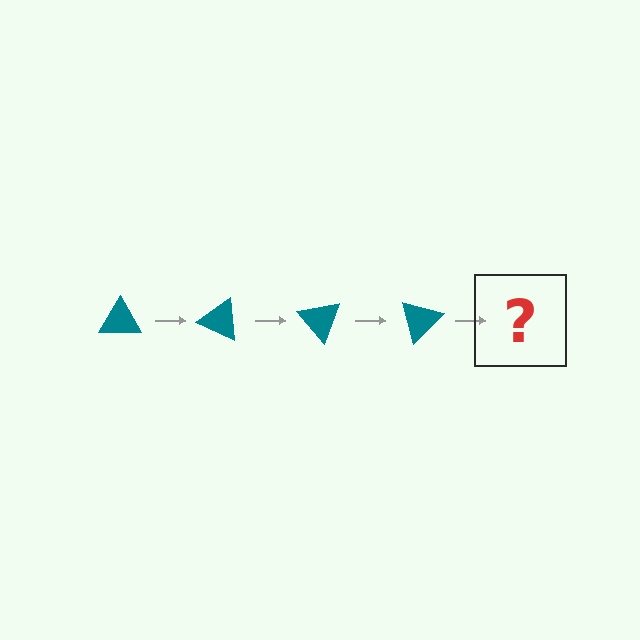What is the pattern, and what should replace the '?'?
The pattern is that the triangle rotates 25 degrees each step. The '?' should be a teal triangle rotated 100 degrees.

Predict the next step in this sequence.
The next step is a teal triangle rotated 100 degrees.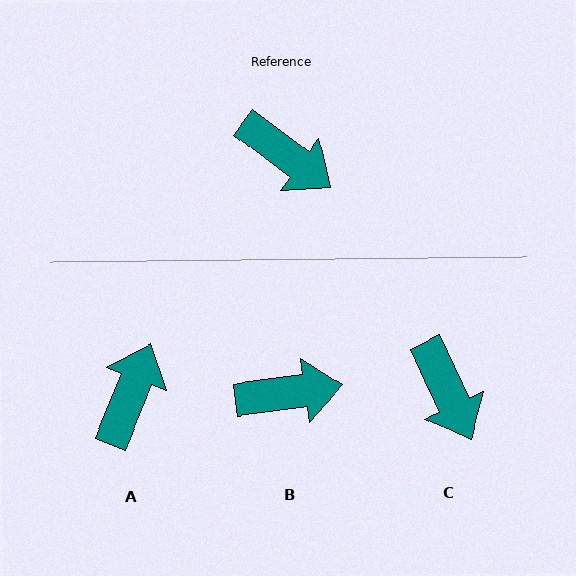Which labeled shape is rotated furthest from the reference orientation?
A, about 105 degrees away.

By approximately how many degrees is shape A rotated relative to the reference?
Approximately 105 degrees counter-clockwise.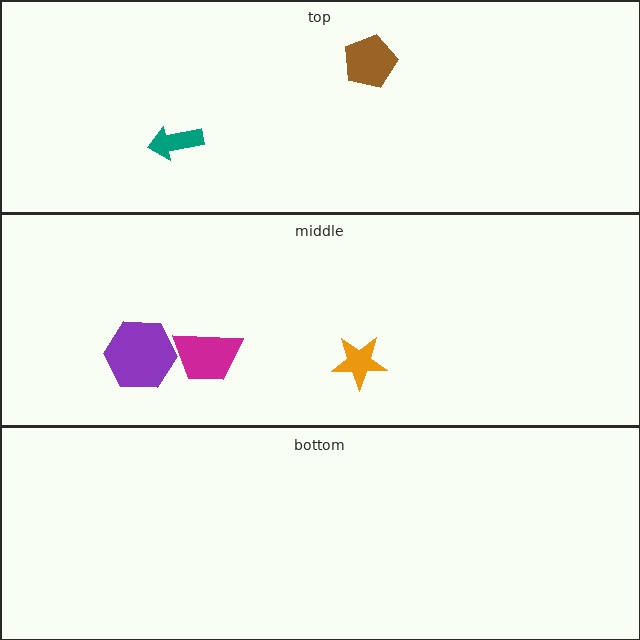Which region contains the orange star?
The middle region.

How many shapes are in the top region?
2.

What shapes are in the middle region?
The orange star, the purple hexagon, the magenta trapezoid.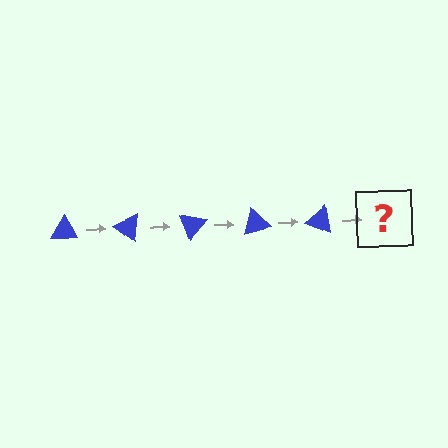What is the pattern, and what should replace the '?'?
The pattern is that the triangle rotates 35 degrees each step. The '?' should be a blue triangle rotated 175 degrees.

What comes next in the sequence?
The next element should be a blue triangle rotated 175 degrees.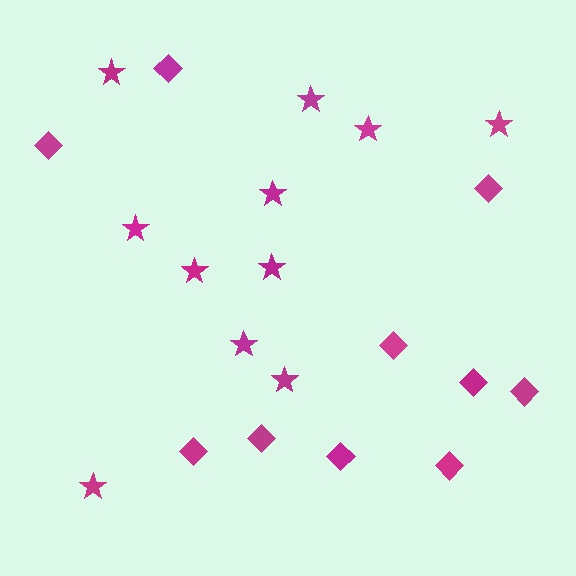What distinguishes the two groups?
There are 2 groups: one group of diamonds (10) and one group of stars (11).